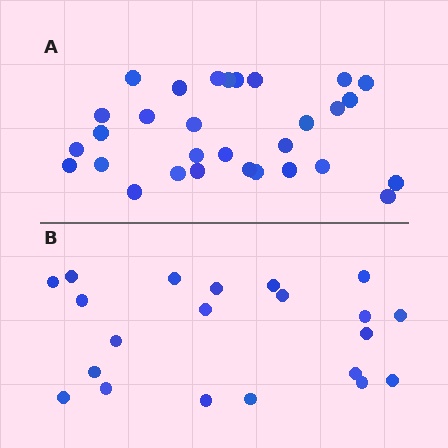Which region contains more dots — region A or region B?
Region A (the top region) has more dots.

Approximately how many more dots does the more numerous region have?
Region A has roughly 8 or so more dots than region B.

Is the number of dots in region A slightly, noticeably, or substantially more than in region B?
Region A has noticeably more, but not dramatically so. The ratio is roughly 1.4 to 1.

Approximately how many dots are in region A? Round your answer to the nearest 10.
About 30 dots.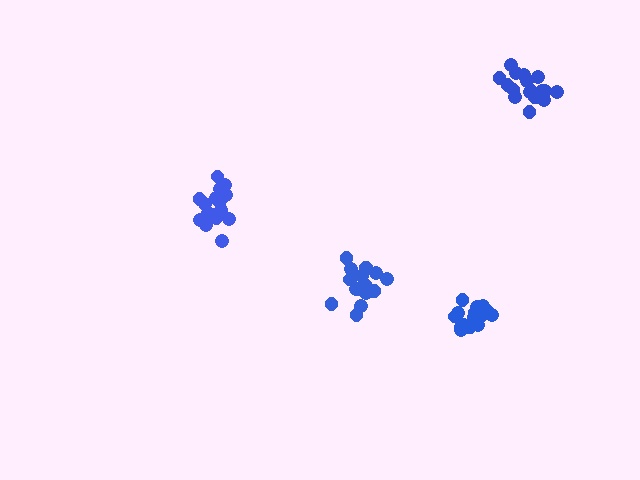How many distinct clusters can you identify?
There are 4 distinct clusters.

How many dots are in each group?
Group 1: 19 dots, Group 2: 18 dots, Group 3: 17 dots, Group 4: 18 dots (72 total).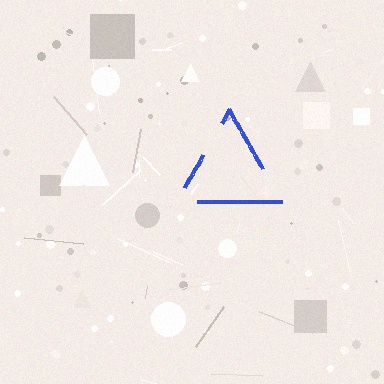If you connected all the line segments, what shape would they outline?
They would outline a triangle.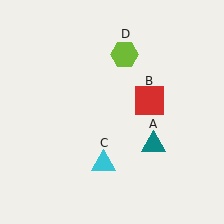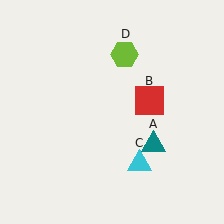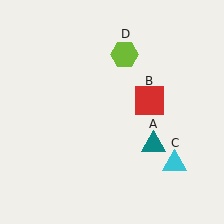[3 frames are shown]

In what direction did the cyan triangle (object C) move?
The cyan triangle (object C) moved right.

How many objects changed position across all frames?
1 object changed position: cyan triangle (object C).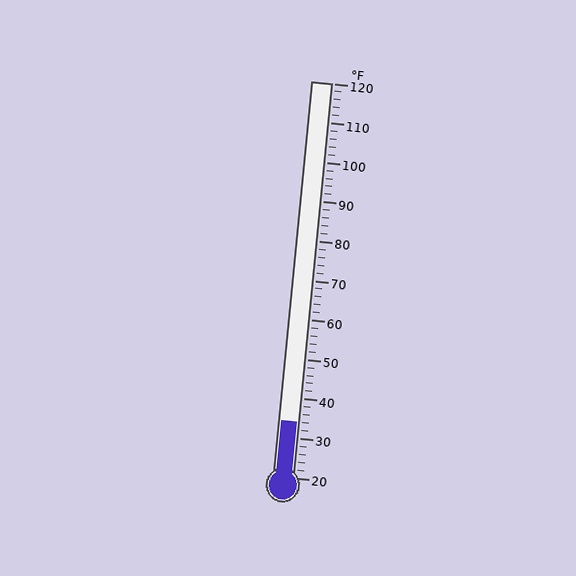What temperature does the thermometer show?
The thermometer shows approximately 34°F.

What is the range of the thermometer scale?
The thermometer scale ranges from 20°F to 120°F.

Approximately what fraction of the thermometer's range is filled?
The thermometer is filled to approximately 15% of its range.